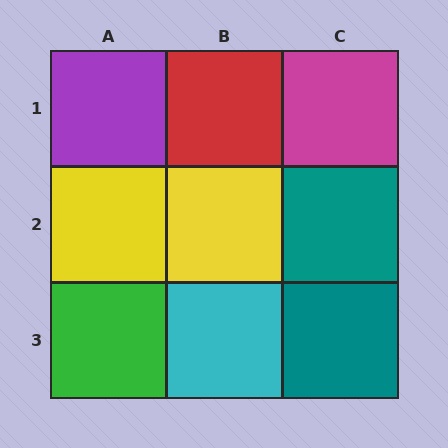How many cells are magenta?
1 cell is magenta.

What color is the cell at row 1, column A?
Purple.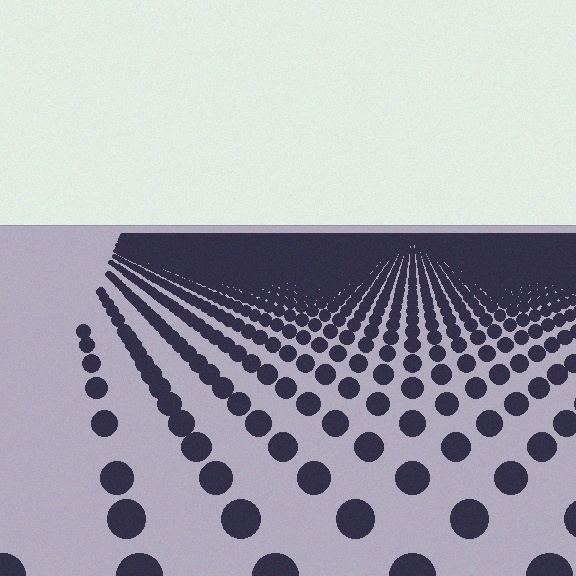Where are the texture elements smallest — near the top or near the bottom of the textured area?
Near the top.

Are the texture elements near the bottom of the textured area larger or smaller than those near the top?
Larger. Near the bottom, elements are closer to the viewer and appear at a bigger on-screen size.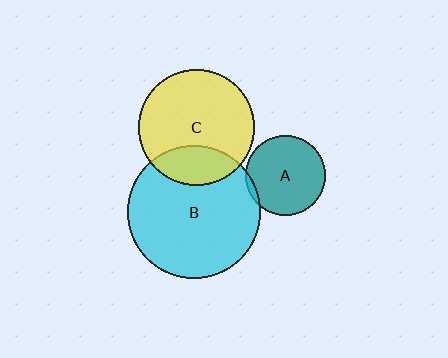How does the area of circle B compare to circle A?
Approximately 2.8 times.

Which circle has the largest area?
Circle B (cyan).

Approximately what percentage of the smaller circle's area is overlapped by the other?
Approximately 5%.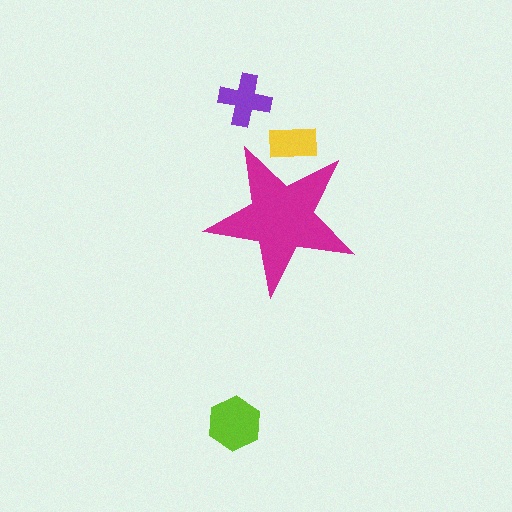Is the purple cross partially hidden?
No, the purple cross is fully visible.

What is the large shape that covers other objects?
A magenta star.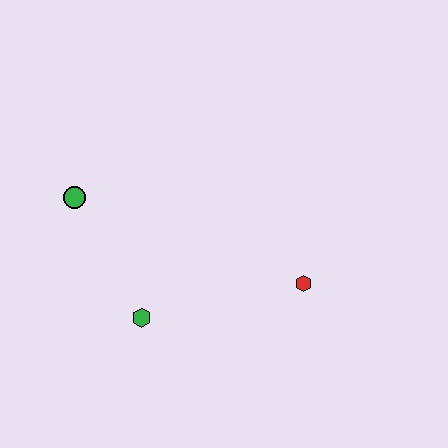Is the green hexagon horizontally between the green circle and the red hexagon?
Yes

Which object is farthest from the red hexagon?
The green circle is farthest from the red hexagon.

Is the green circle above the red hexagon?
Yes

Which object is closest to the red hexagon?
The green hexagon is closest to the red hexagon.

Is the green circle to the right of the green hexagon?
No